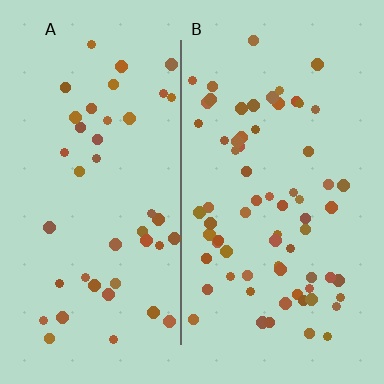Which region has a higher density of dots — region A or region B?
B (the right).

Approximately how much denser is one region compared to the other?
Approximately 1.6× — region B over region A.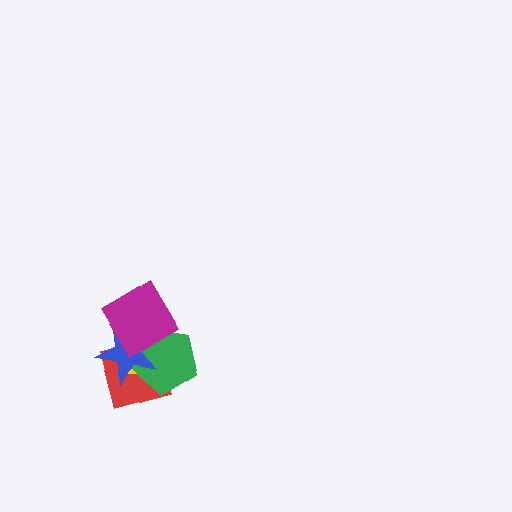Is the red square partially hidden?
Yes, it is partially covered by another shape.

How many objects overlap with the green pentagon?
4 objects overlap with the green pentagon.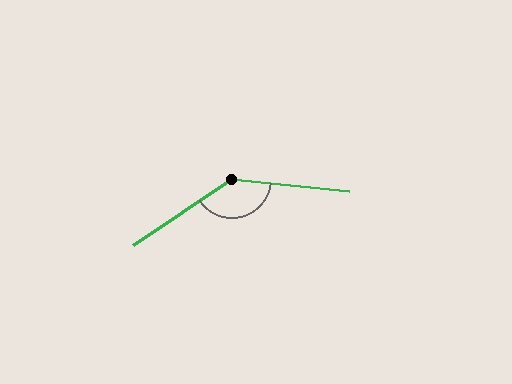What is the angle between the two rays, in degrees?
Approximately 140 degrees.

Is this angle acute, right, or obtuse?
It is obtuse.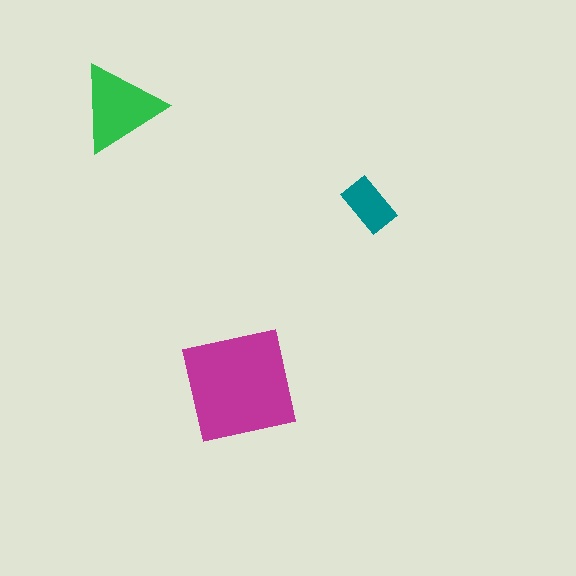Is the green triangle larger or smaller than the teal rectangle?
Larger.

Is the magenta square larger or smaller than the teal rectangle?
Larger.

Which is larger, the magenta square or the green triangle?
The magenta square.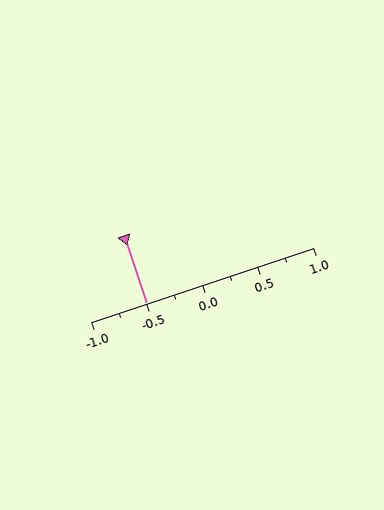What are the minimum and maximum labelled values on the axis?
The axis runs from -1.0 to 1.0.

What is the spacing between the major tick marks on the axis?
The major ticks are spaced 0.5 apart.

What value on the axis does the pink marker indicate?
The marker indicates approximately -0.5.